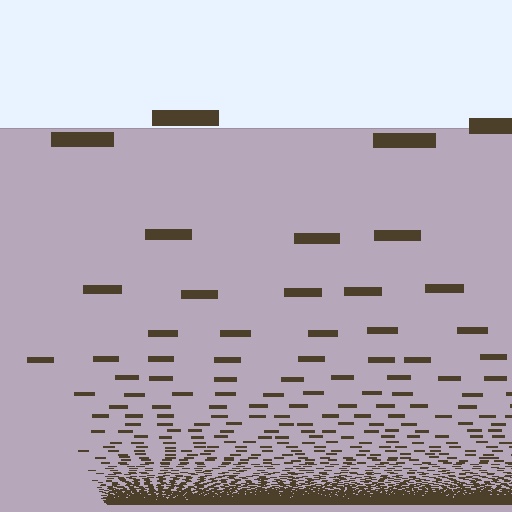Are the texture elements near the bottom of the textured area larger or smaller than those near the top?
Smaller. The gradient is inverted — elements near the bottom are smaller and denser.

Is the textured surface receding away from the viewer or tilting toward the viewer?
The surface appears to tilt toward the viewer. Texture elements get larger and sparser toward the top.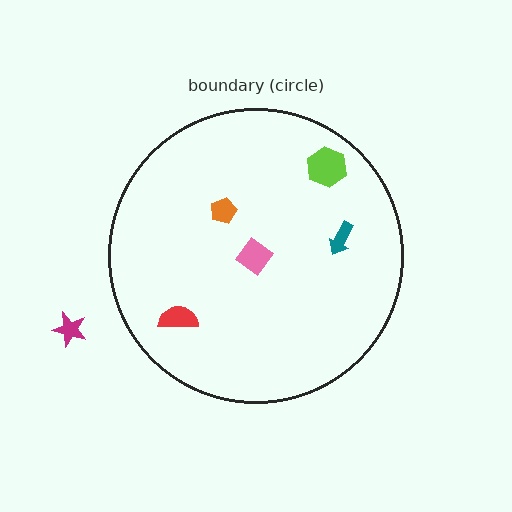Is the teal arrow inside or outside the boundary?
Inside.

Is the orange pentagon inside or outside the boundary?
Inside.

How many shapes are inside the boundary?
5 inside, 1 outside.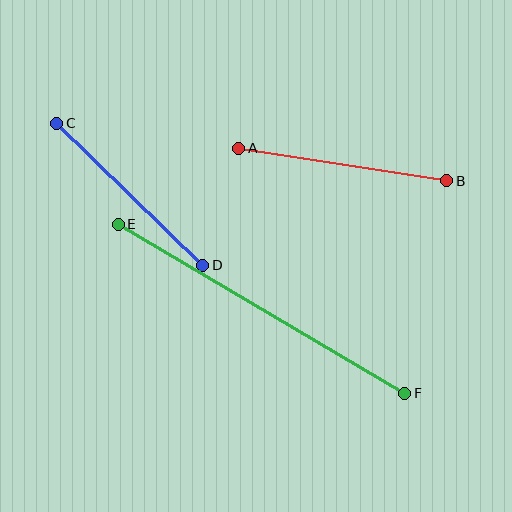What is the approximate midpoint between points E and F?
The midpoint is at approximately (262, 309) pixels.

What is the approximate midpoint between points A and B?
The midpoint is at approximately (343, 164) pixels.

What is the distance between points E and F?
The distance is approximately 332 pixels.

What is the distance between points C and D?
The distance is approximately 203 pixels.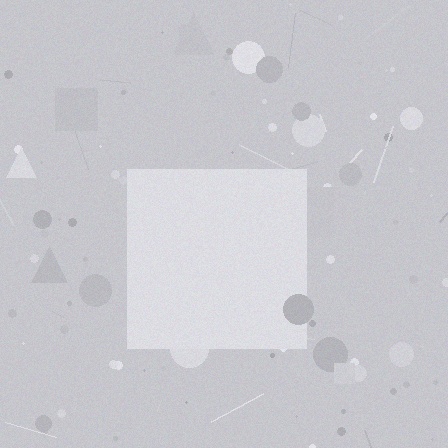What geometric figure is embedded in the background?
A square is embedded in the background.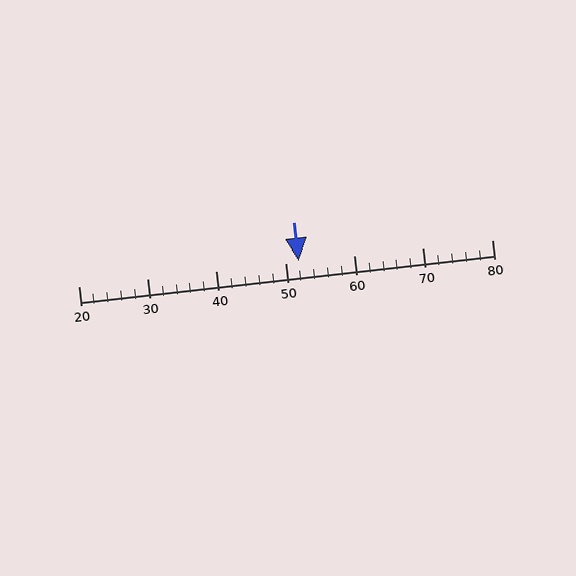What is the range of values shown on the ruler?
The ruler shows values from 20 to 80.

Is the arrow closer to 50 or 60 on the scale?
The arrow is closer to 50.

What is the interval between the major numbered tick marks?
The major tick marks are spaced 10 units apart.